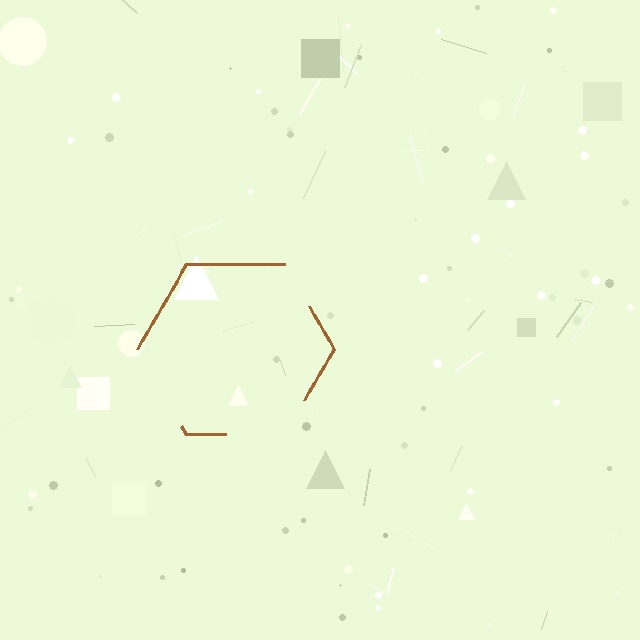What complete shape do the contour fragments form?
The contour fragments form a hexagon.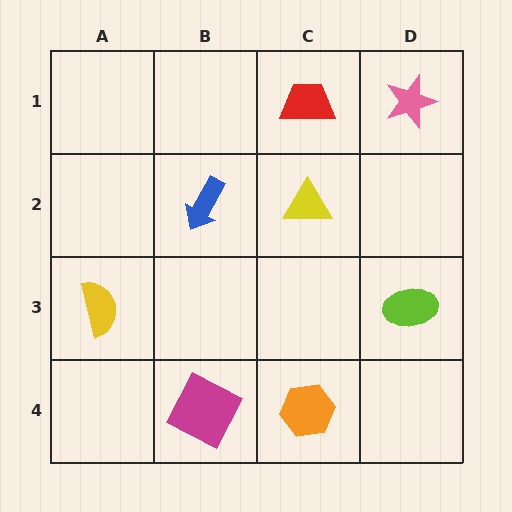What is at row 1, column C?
A red trapezoid.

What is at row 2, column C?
A yellow triangle.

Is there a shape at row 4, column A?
No, that cell is empty.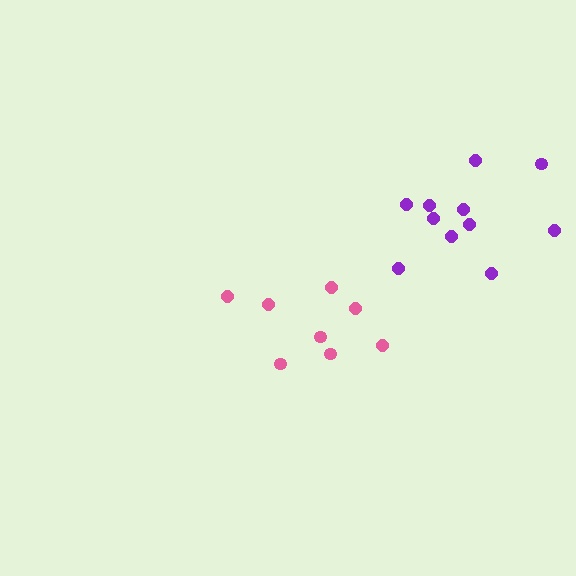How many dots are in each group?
Group 1: 8 dots, Group 2: 11 dots (19 total).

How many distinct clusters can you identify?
There are 2 distinct clusters.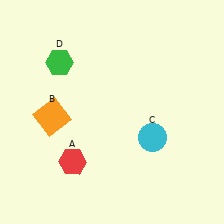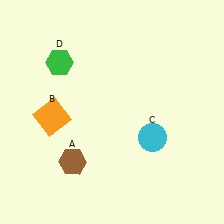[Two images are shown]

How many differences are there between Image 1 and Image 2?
There is 1 difference between the two images.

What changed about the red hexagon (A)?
In Image 1, A is red. In Image 2, it changed to brown.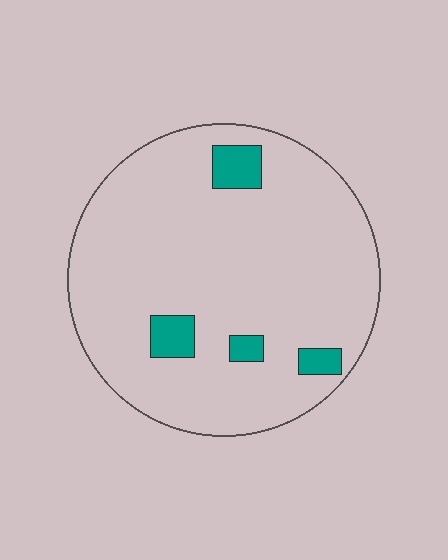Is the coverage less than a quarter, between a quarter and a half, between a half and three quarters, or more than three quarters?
Less than a quarter.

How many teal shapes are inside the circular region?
4.